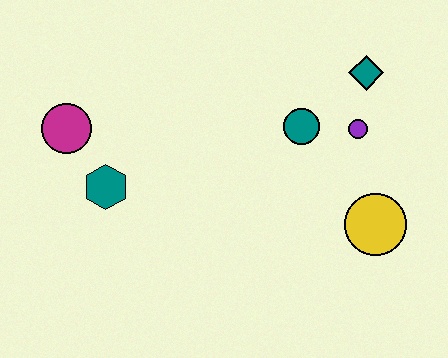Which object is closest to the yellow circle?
The purple circle is closest to the yellow circle.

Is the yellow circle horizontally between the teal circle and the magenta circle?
No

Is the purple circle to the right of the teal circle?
Yes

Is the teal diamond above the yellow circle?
Yes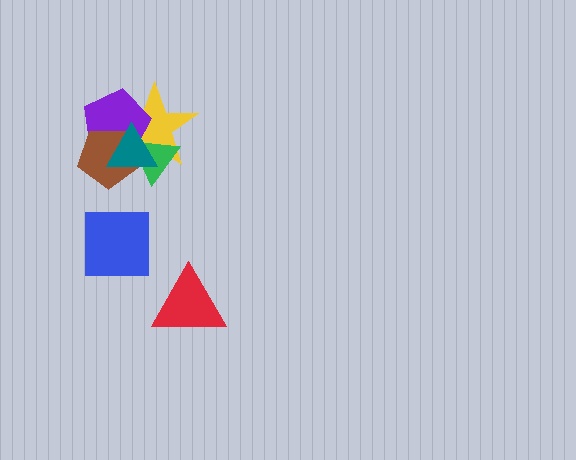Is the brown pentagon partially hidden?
Yes, it is partially covered by another shape.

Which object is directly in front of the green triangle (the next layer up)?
The brown pentagon is directly in front of the green triangle.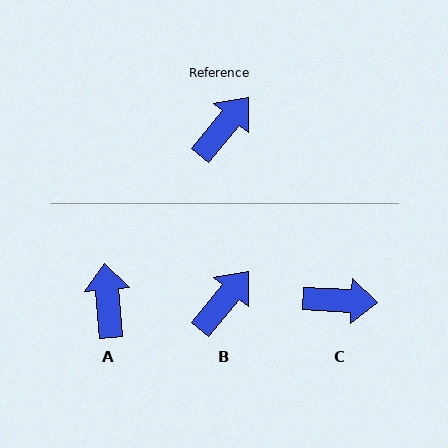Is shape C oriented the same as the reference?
No, it is off by about 53 degrees.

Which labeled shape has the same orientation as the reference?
B.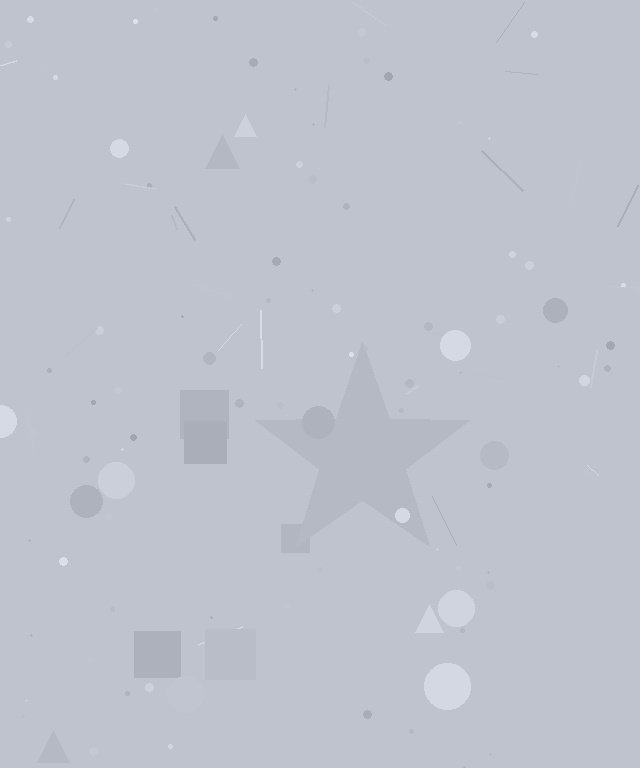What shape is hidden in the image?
A star is hidden in the image.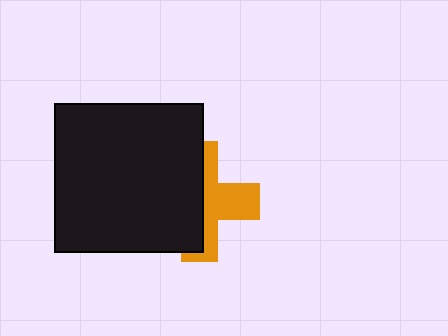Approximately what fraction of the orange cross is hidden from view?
Roughly 54% of the orange cross is hidden behind the black square.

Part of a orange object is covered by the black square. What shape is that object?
It is a cross.